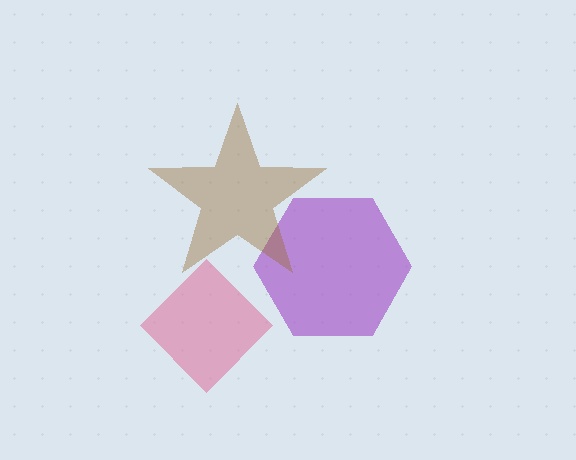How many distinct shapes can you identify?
There are 3 distinct shapes: a purple hexagon, a brown star, a pink diamond.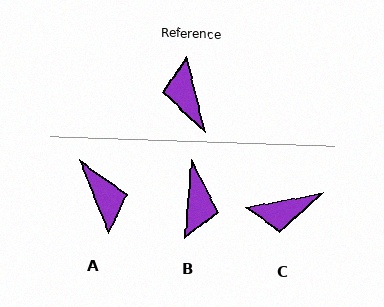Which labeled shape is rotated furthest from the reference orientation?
A, about 172 degrees away.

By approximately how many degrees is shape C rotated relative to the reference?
Approximately 87 degrees counter-clockwise.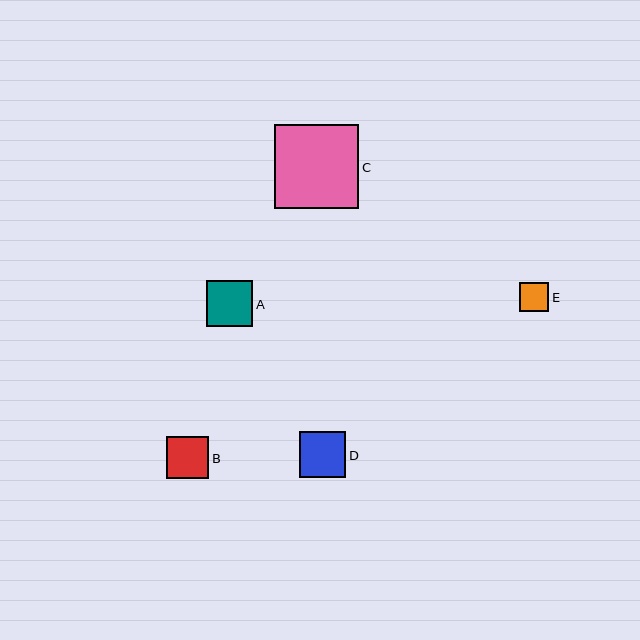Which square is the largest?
Square C is the largest with a size of approximately 84 pixels.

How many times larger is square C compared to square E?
Square C is approximately 2.9 times the size of square E.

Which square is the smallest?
Square E is the smallest with a size of approximately 29 pixels.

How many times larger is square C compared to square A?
Square C is approximately 1.8 times the size of square A.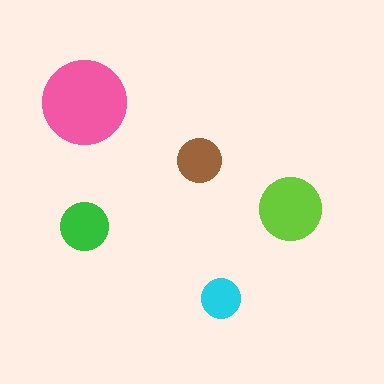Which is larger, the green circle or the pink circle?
The pink one.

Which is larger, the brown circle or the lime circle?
The lime one.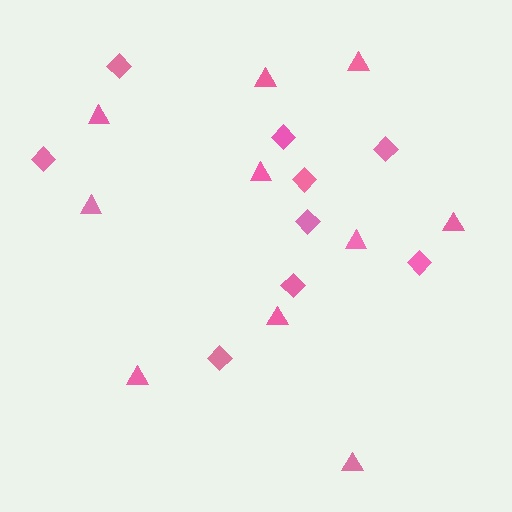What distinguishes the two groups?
There are 2 groups: one group of diamonds (9) and one group of triangles (10).